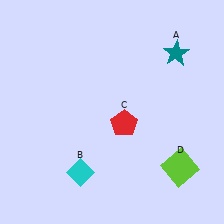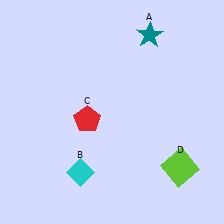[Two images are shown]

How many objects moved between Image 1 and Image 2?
2 objects moved between the two images.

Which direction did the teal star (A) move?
The teal star (A) moved left.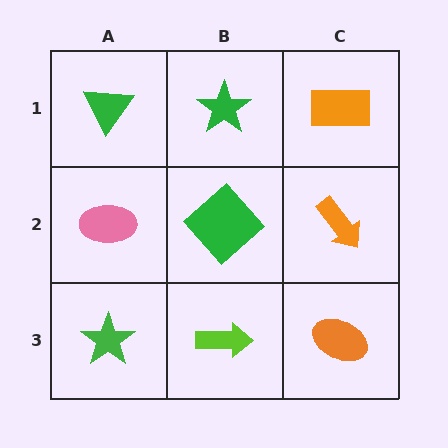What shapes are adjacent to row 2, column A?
A green triangle (row 1, column A), a green star (row 3, column A), a green diamond (row 2, column B).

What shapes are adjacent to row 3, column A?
A pink ellipse (row 2, column A), a lime arrow (row 3, column B).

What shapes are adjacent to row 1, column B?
A green diamond (row 2, column B), a green triangle (row 1, column A), an orange rectangle (row 1, column C).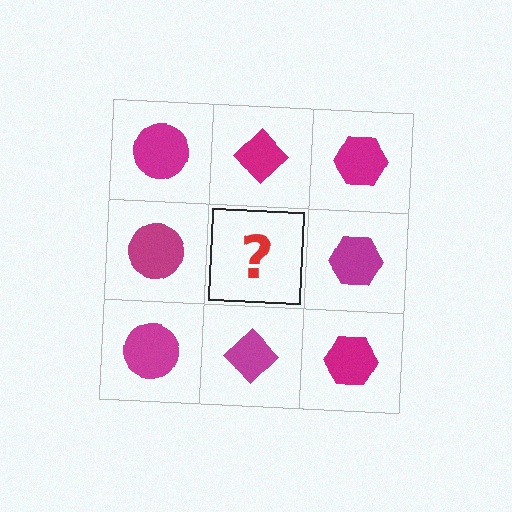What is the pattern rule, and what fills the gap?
The rule is that each column has a consistent shape. The gap should be filled with a magenta diamond.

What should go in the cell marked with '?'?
The missing cell should contain a magenta diamond.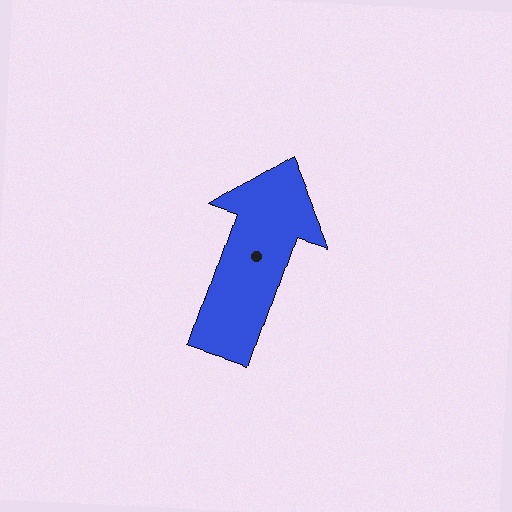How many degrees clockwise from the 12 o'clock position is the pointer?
Approximately 18 degrees.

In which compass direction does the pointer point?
North.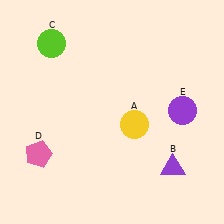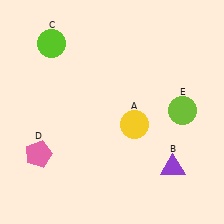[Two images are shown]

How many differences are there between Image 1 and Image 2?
There is 1 difference between the two images.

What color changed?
The circle (E) changed from purple in Image 1 to lime in Image 2.